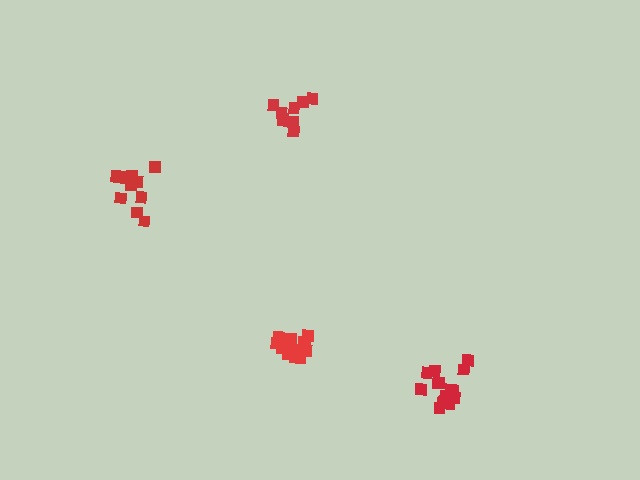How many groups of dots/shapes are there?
There are 4 groups.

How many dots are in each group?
Group 1: 12 dots, Group 2: 13 dots, Group 3: 15 dots, Group 4: 10 dots (50 total).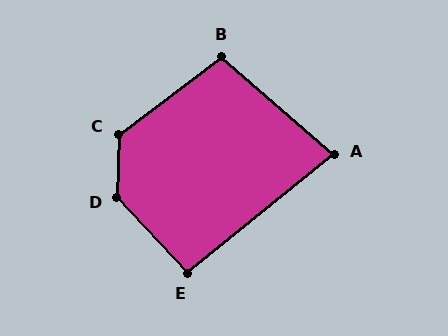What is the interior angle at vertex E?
Approximately 94 degrees (approximately right).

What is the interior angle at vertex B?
Approximately 102 degrees (obtuse).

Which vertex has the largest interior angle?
D, at approximately 136 degrees.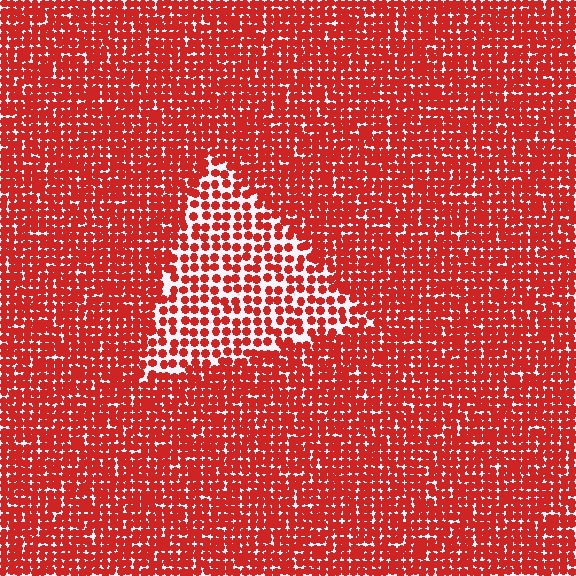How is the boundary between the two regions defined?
The boundary is defined by a change in element density (approximately 1.8x ratio). All elements are the same color, size, and shape.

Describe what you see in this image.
The image contains small red elements arranged at two different densities. A triangle-shaped region is visible where the elements are less densely packed than the surrounding area.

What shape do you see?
I see a triangle.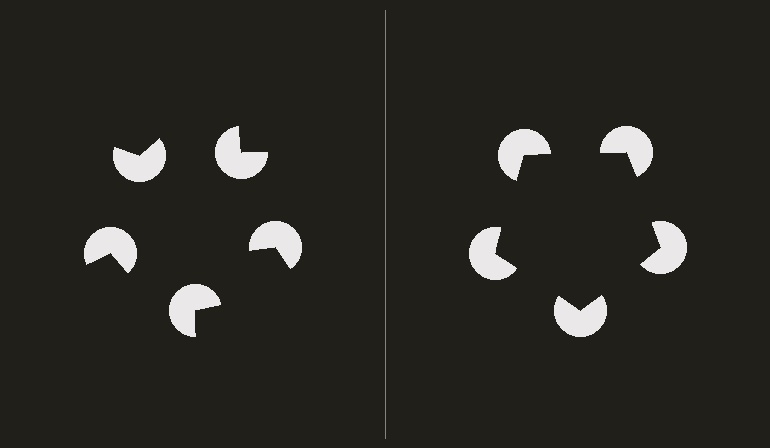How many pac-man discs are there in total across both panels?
10 — 5 on each side.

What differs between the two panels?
The pac-man discs are positioned identically on both sides; only the wedge orientations differ. On the right they align to a pentagon; on the left they are misaligned.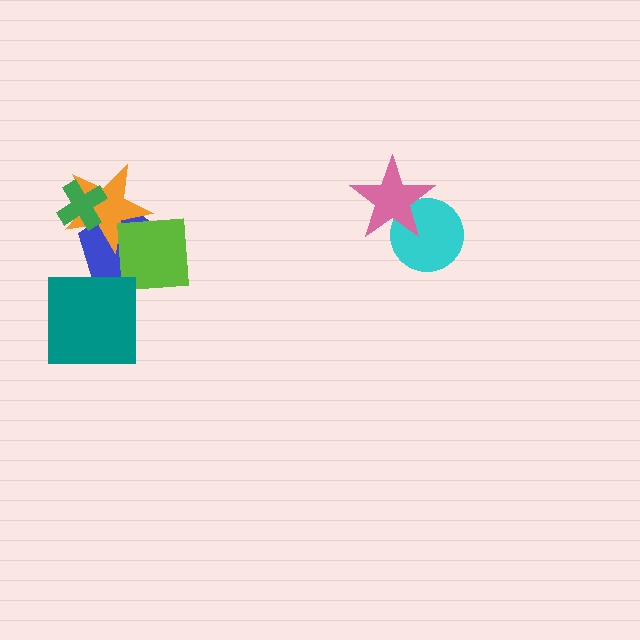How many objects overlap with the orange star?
3 objects overlap with the orange star.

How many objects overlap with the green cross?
2 objects overlap with the green cross.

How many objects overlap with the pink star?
1 object overlaps with the pink star.